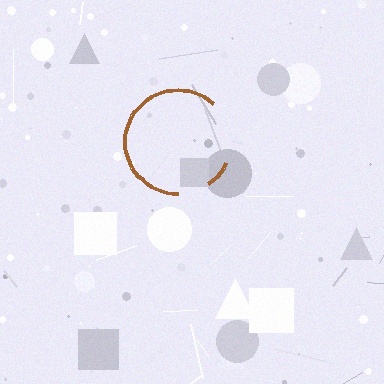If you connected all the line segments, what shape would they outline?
They would outline a circle.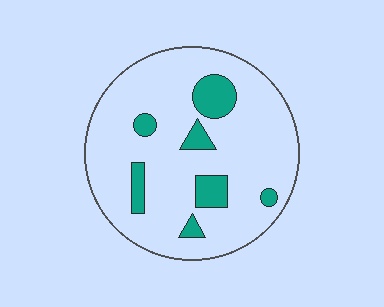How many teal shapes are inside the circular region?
7.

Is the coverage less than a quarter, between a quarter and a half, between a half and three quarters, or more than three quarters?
Less than a quarter.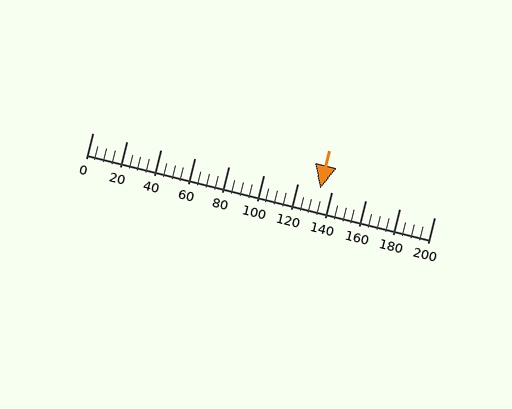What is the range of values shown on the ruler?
The ruler shows values from 0 to 200.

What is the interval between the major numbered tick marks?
The major tick marks are spaced 20 units apart.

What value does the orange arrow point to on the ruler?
The orange arrow points to approximately 133.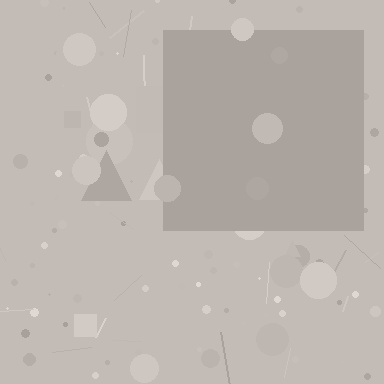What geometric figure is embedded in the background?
A square is embedded in the background.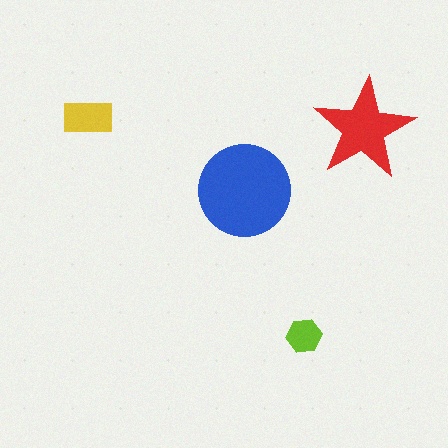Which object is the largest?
The blue circle.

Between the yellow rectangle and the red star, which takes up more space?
The red star.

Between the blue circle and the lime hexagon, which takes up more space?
The blue circle.